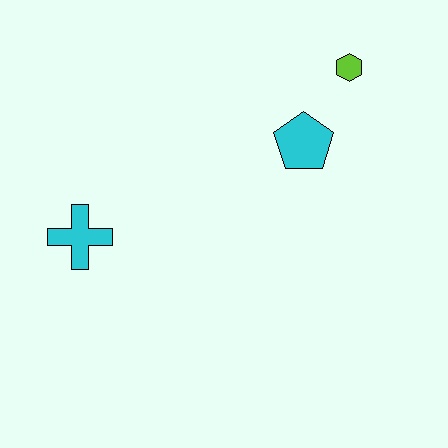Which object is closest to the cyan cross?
The cyan pentagon is closest to the cyan cross.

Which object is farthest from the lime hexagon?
The cyan cross is farthest from the lime hexagon.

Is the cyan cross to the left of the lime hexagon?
Yes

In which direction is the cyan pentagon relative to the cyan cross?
The cyan pentagon is to the right of the cyan cross.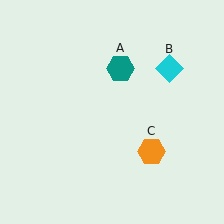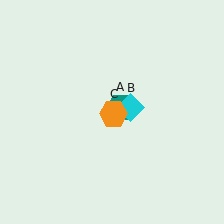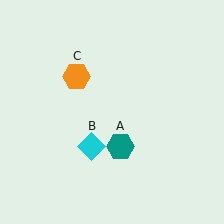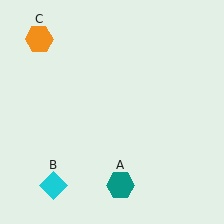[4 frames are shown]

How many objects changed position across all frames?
3 objects changed position: teal hexagon (object A), cyan diamond (object B), orange hexagon (object C).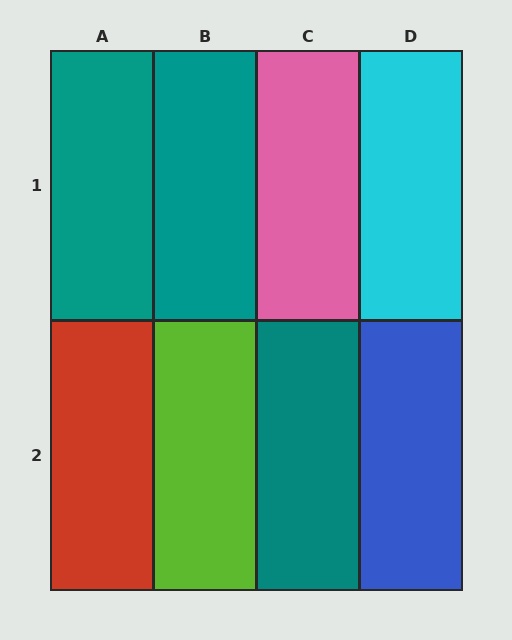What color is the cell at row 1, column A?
Teal.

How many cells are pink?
1 cell is pink.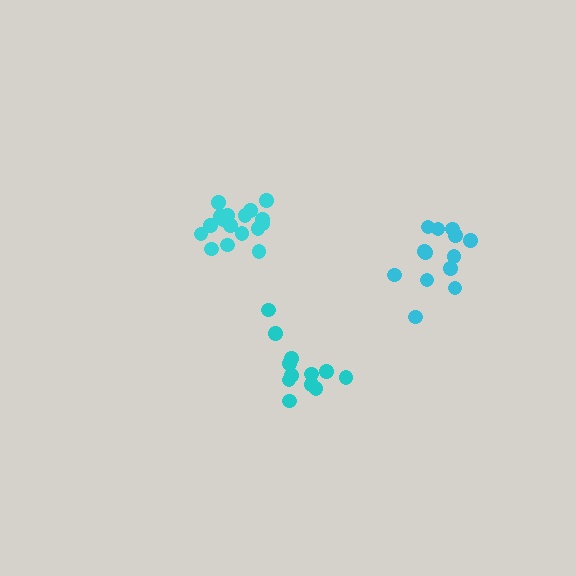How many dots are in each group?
Group 1: 17 dots, Group 2: 13 dots, Group 3: 12 dots (42 total).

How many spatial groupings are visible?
There are 3 spatial groupings.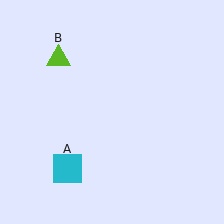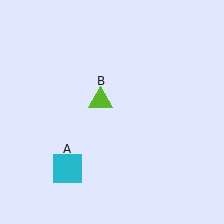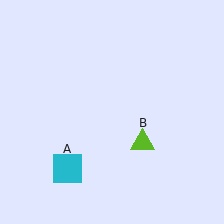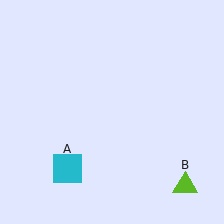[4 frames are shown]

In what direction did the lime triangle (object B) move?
The lime triangle (object B) moved down and to the right.